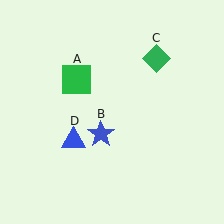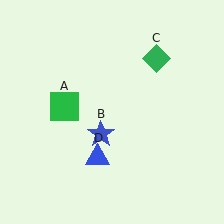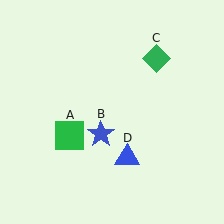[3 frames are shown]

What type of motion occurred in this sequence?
The green square (object A), blue triangle (object D) rotated counterclockwise around the center of the scene.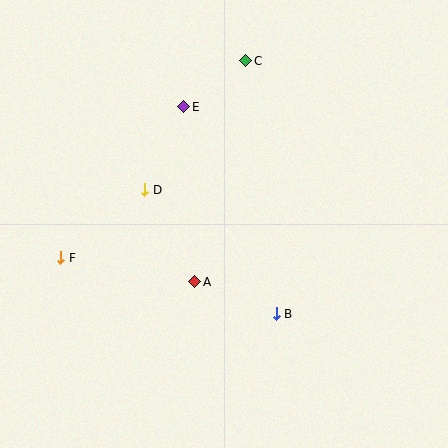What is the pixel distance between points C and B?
The distance between C and B is 255 pixels.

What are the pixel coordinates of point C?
Point C is at (246, 61).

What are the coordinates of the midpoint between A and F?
The midpoint between A and F is at (128, 270).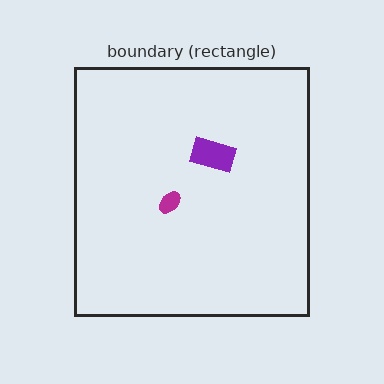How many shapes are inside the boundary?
2 inside, 0 outside.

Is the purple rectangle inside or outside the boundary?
Inside.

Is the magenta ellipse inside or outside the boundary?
Inside.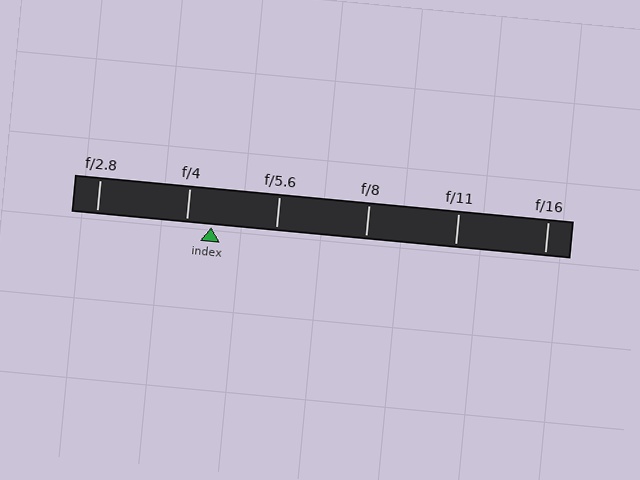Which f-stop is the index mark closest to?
The index mark is closest to f/4.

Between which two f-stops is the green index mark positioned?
The index mark is between f/4 and f/5.6.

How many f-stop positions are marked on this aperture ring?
There are 6 f-stop positions marked.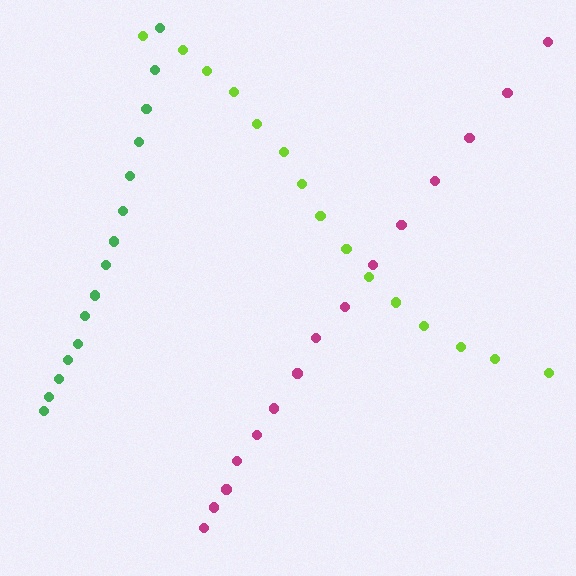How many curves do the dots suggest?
There are 3 distinct paths.